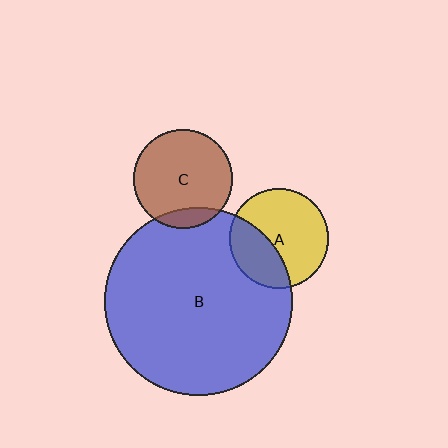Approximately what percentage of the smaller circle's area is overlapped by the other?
Approximately 35%.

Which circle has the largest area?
Circle B (blue).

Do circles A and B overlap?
Yes.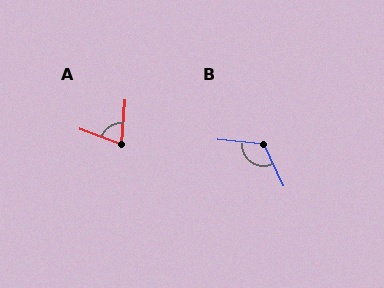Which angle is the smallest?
A, at approximately 74 degrees.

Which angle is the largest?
B, at approximately 120 degrees.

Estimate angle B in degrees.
Approximately 120 degrees.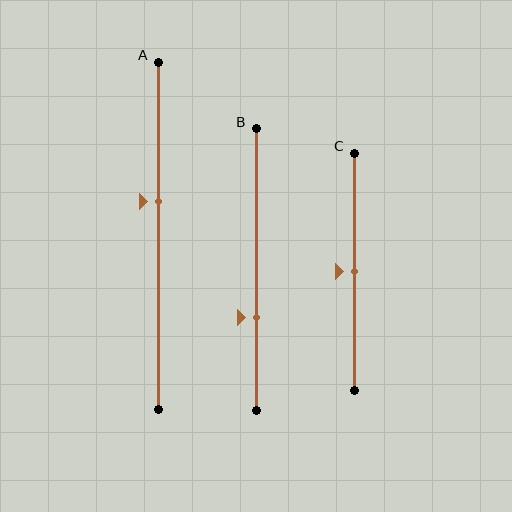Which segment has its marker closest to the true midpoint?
Segment C has its marker closest to the true midpoint.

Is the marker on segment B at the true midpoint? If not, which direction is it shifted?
No, the marker on segment B is shifted downward by about 17% of the segment length.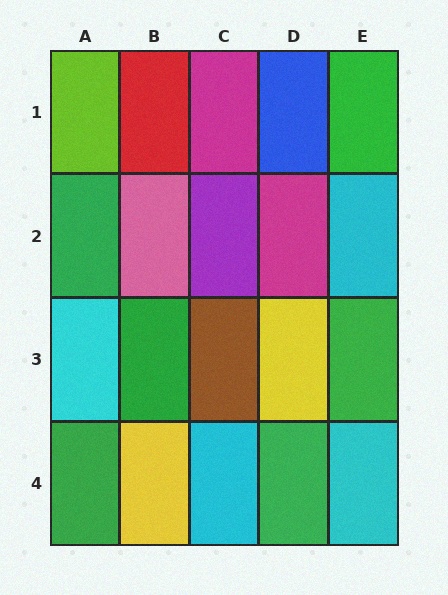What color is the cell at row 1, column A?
Lime.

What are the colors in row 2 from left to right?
Green, pink, purple, magenta, cyan.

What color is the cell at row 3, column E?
Green.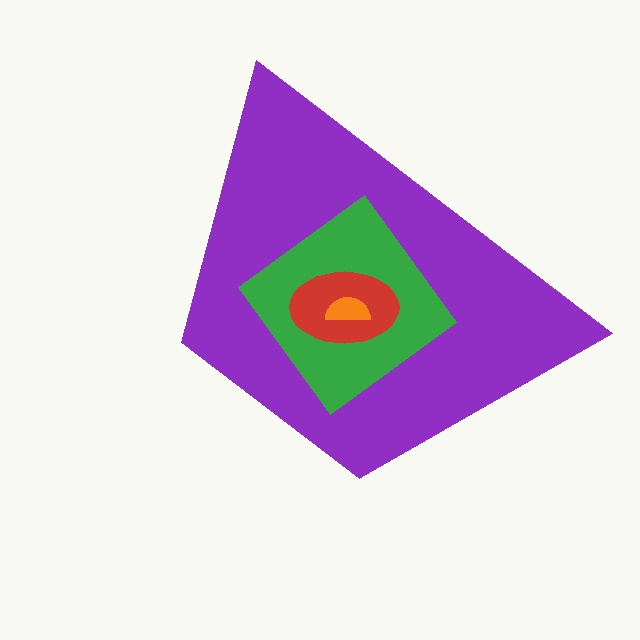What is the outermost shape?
The purple trapezoid.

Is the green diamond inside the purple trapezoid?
Yes.